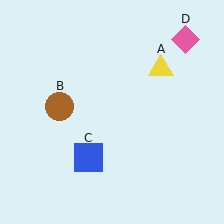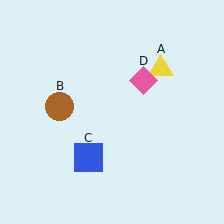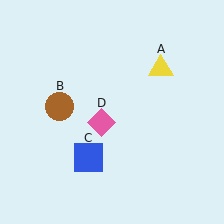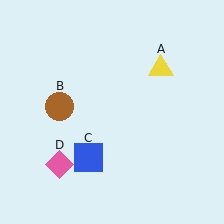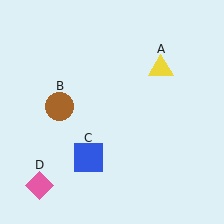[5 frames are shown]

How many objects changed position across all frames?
1 object changed position: pink diamond (object D).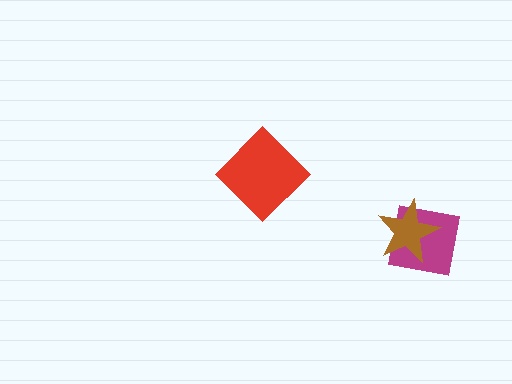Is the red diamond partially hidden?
No, no other shape covers it.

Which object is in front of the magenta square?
The brown star is in front of the magenta square.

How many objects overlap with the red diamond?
0 objects overlap with the red diamond.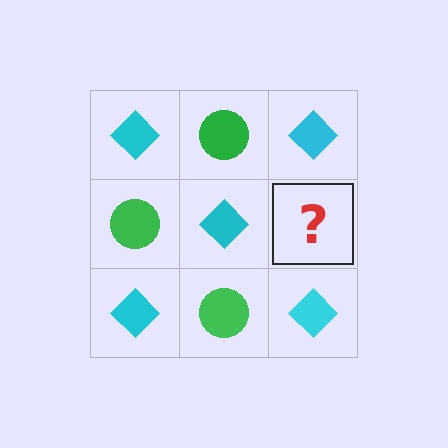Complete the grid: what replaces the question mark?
The question mark should be replaced with a green circle.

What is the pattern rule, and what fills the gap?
The rule is that it alternates cyan diamond and green circle in a checkerboard pattern. The gap should be filled with a green circle.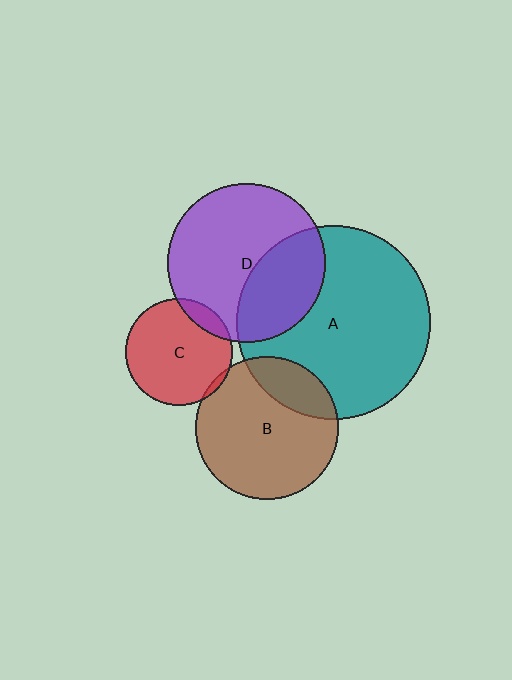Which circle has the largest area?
Circle A (teal).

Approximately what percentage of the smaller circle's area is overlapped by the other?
Approximately 5%.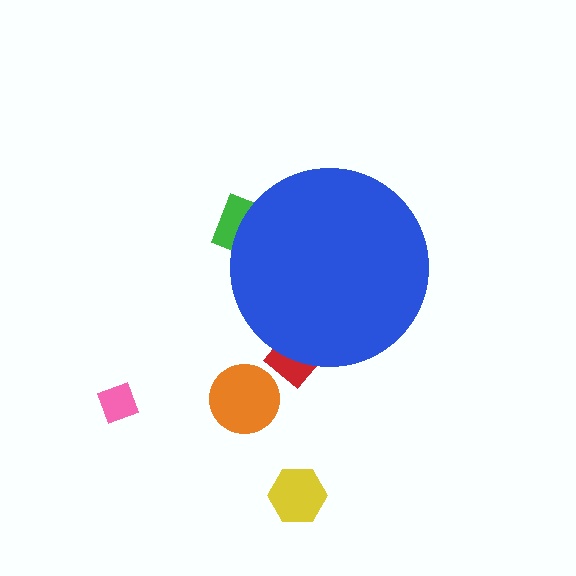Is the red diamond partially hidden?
Yes, the red diamond is partially hidden behind the blue circle.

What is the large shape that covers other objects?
A blue circle.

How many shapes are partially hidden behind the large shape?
2 shapes are partially hidden.